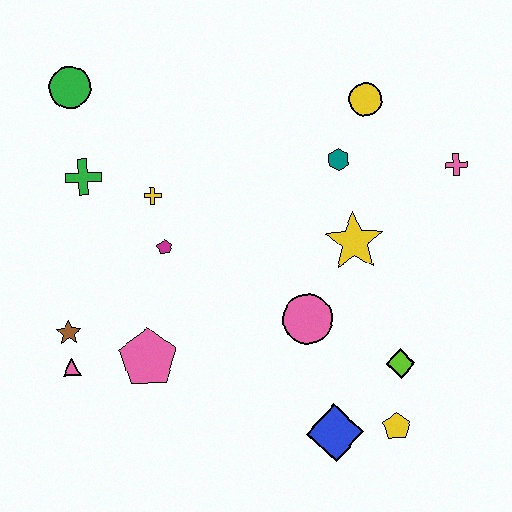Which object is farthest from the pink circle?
The green circle is farthest from the pink circle.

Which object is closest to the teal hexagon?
The yellow circle is closest to the teal hexagon.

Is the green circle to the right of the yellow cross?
No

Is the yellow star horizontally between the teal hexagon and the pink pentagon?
No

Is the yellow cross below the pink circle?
No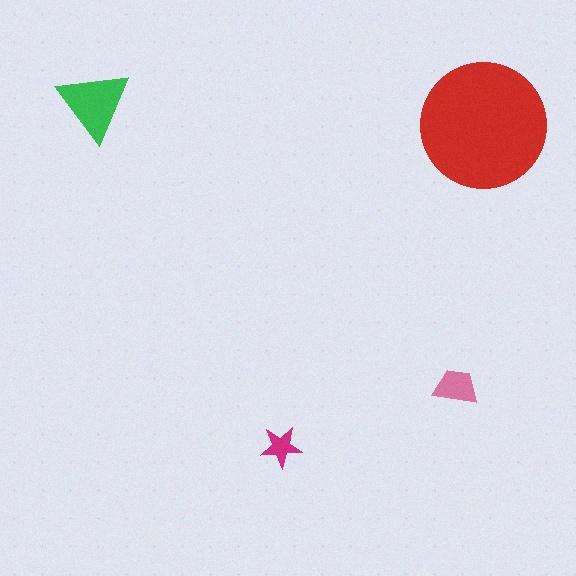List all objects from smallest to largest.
The magenta star, the pink trapezoid, the green triangle, the red circle.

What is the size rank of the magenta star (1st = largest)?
4th.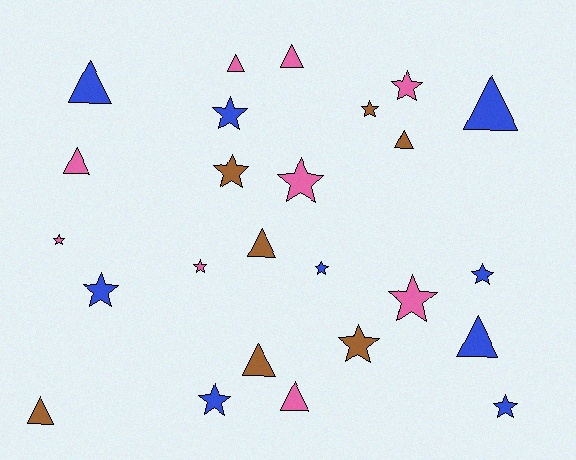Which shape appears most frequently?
Star, with 14 objects.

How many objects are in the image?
There are 25 objects.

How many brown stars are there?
There are 3 brown stars.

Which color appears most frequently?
Blue, with 9 objects.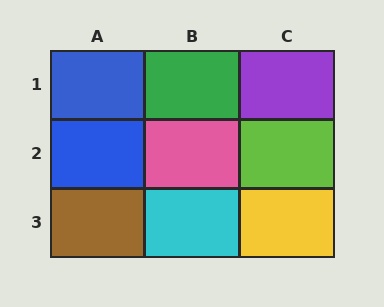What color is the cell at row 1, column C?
Purple.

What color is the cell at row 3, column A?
Brown.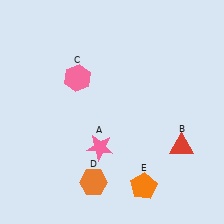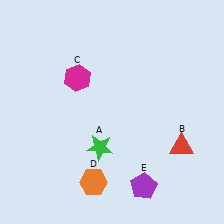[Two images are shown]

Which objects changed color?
A changed from pink to green. C changed from pink to magenta. E changed from orange to purple.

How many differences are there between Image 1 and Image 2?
There are 3 differences between the two images.